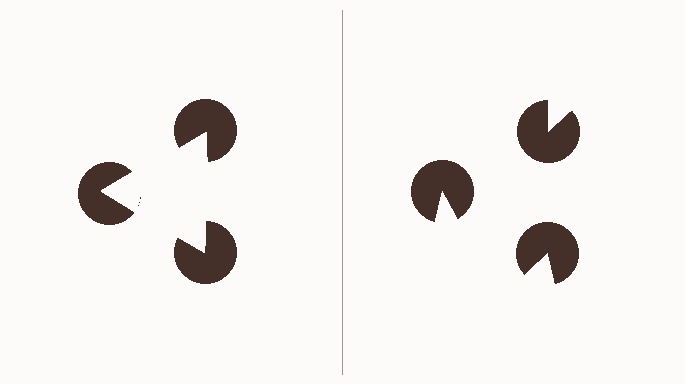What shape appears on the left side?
An illusory triangle.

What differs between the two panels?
The pac-man discs are positioned identically on both sides; only the wedge orientations differ. On the left they align to a triangle; on the right they are misaligned.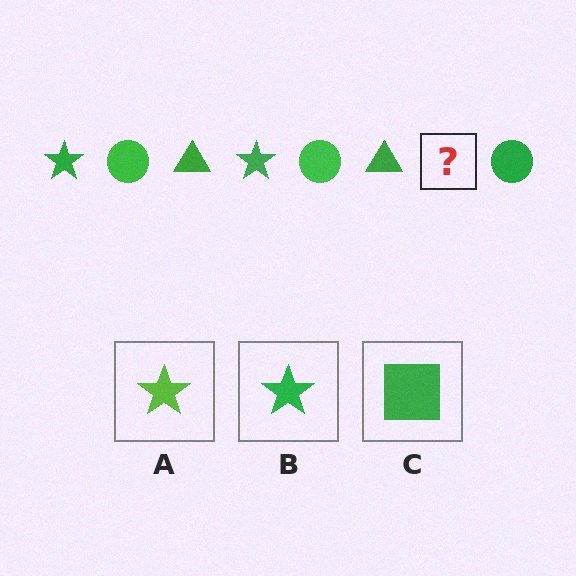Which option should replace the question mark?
Option B.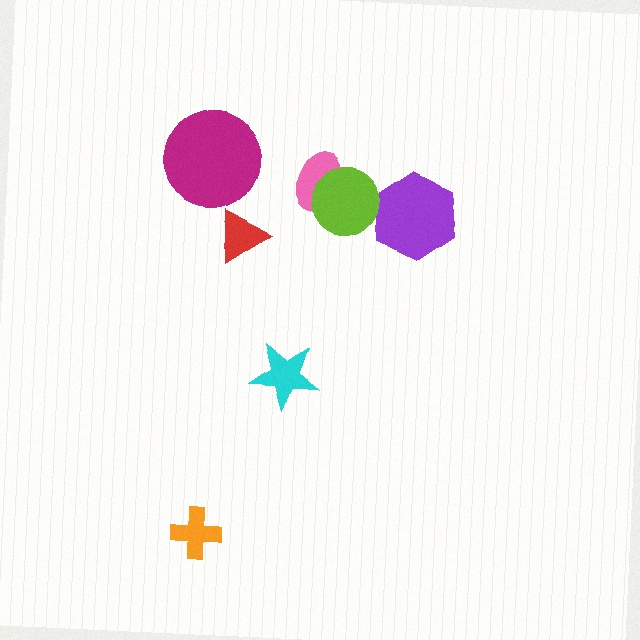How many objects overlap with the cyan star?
0 objects overlap with the cyan star.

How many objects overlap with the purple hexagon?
0 objects overlap with the purple hexagon.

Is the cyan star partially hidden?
No, no other shape covers it.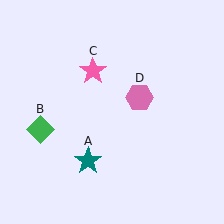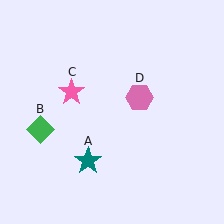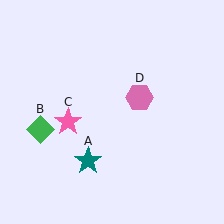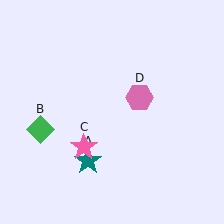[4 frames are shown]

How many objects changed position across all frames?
1 object changed position: pink star (object C).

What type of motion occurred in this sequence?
The pink star (object C) rotated counterclockwise around the center of the scene.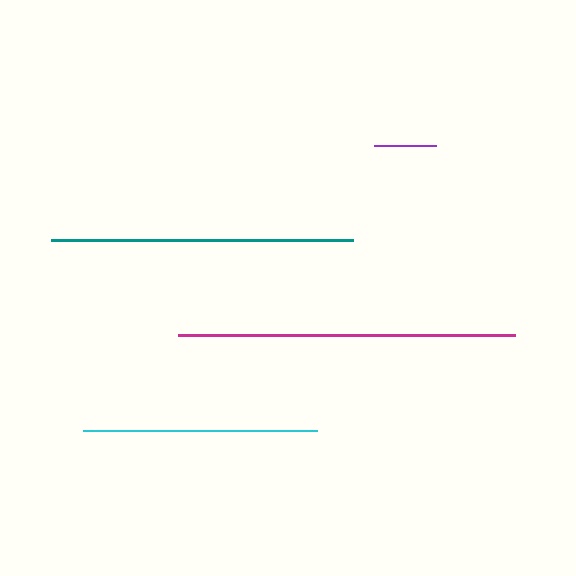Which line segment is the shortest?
The purple line is the shortest at approximately 61 pixels.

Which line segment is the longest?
The magenta line is the longest at approximately 337 pixels.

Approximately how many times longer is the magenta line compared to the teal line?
The magenta line is approximately 1.1 times the length of the teal line.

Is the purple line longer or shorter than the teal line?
The teal line is longer than the purple line.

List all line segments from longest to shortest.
From longest to shortest: magenta, teal, cyan, purple.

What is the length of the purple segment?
The purple segment is approximately 61 pixels long.